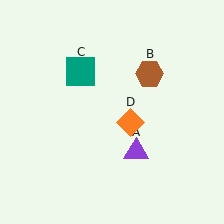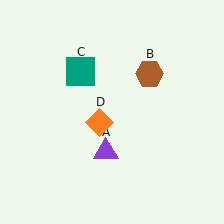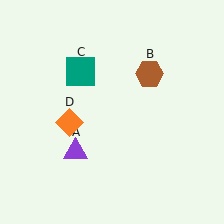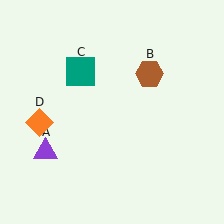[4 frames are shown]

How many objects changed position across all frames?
2 objects changed position: purple triangle (object A), orange diamond (object D).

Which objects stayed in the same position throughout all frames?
Brown hexagon (object B) and teal square (object C) remained stationary.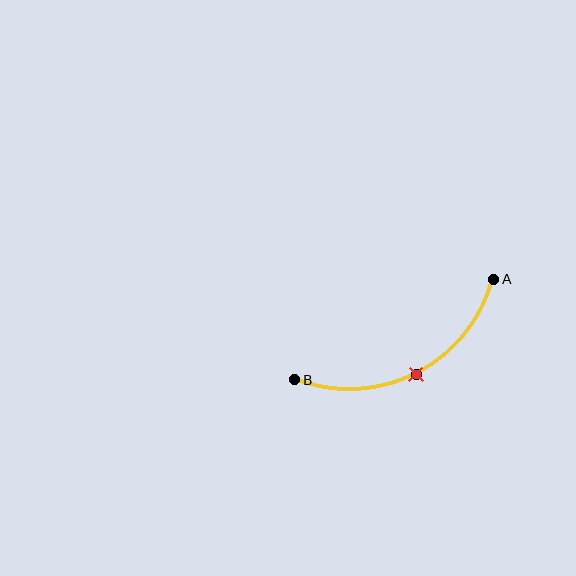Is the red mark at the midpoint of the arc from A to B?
Yes. The red mark lies on the arc at equal arc-length from both A and B — it is the arc midpoint.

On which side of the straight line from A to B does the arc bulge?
The arc bulges below the straight line connecting A and B.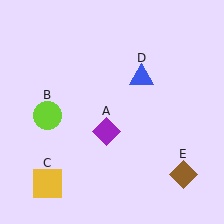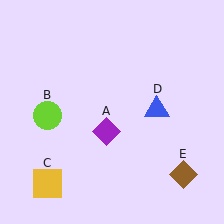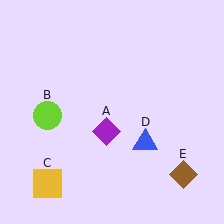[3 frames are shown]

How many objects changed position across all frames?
1 object changed position: blue triangle (object D).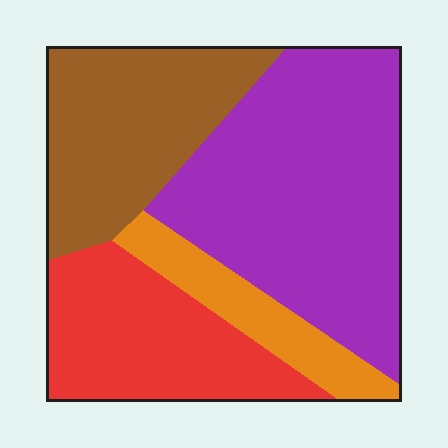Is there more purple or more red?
Purple.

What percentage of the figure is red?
Red takes up about one fifth (1/5) of the figure.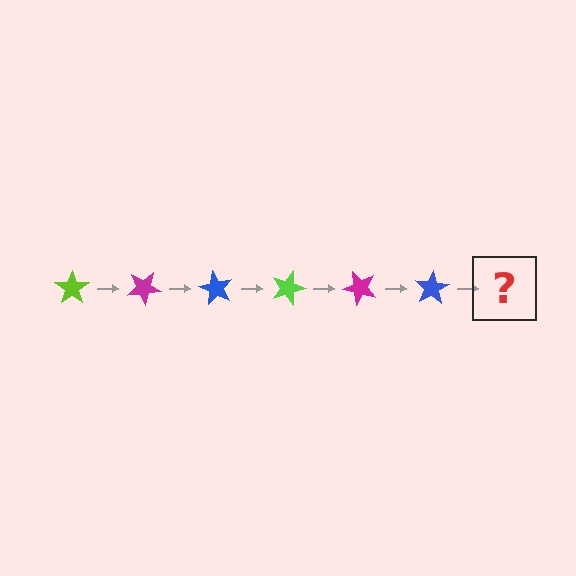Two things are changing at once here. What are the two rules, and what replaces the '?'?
The two rules are that it rotates 30 degrees each step and the color cycles through lime, magenta, and blue. The '?' should be a lime star, rotated 180 degrees from the start.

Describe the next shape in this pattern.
It should be a lime star, rotated 180 degrees from the start.